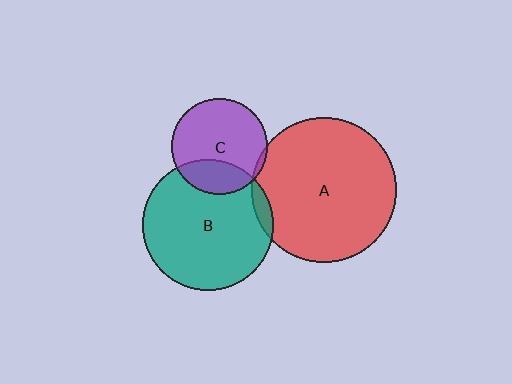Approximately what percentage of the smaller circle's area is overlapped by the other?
Approximately 5%.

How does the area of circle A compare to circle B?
Approximately 1.2 times.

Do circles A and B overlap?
Yes.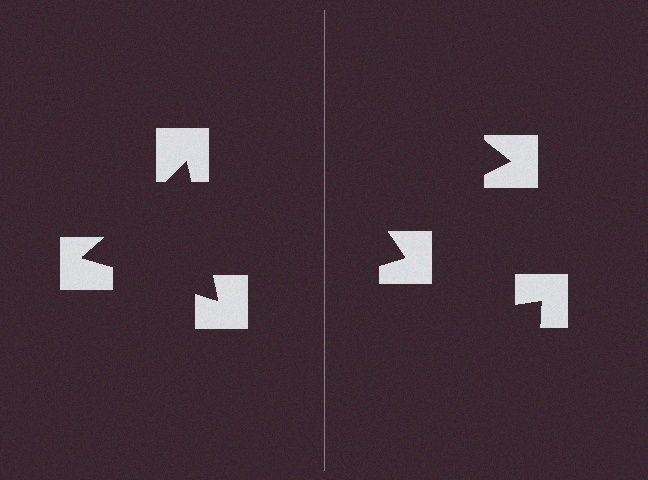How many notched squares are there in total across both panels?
6 — 3 on each side.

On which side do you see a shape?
An illusory triangle appears on the left side. On the right side the wedge cuts are rotated, so no coherent shape forms.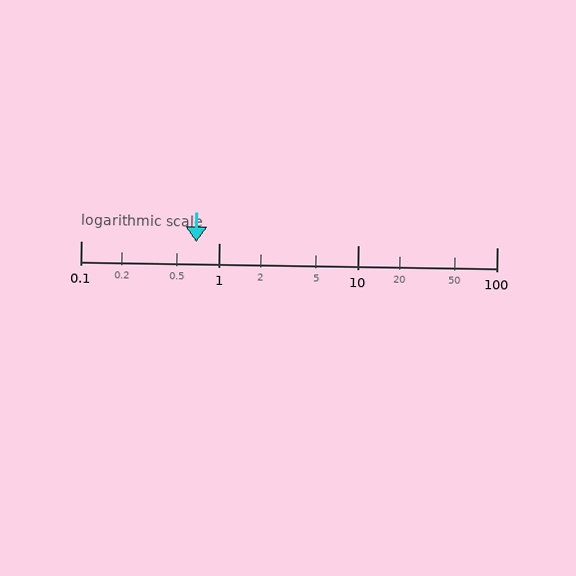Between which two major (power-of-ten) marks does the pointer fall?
The pointer is between 0.1 and 1.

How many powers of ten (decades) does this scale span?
The scale spans 3 decades, from 0.1 to 100.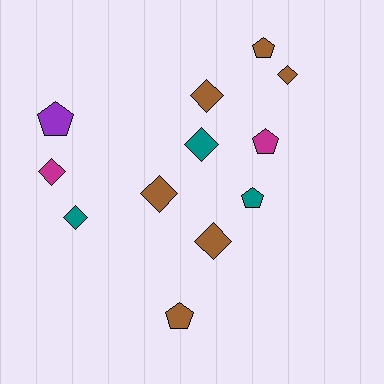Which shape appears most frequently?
Diamond, with 7 objects.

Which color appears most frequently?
Brown, with 6 objects.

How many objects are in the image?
There are 12 objects.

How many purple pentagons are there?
There is 1 purple pentagon.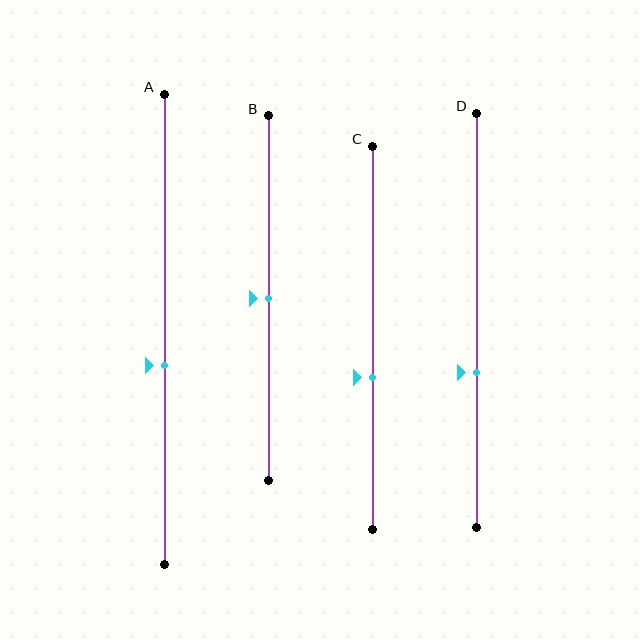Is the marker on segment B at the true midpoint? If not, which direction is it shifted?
Yes, the marker on segment B is at the true midpoint.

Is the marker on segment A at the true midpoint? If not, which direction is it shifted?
No, the marker on segment A is shifted downward by about 8% of the segment length.